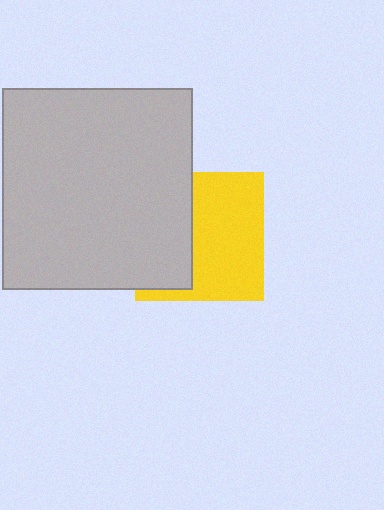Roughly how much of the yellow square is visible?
About half of it is visible (roughly 59%).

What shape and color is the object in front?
The object in front is a light gray rectangle.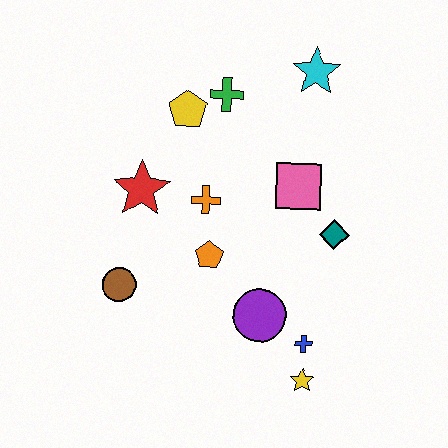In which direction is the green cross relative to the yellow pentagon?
The green cross is to the right of the yellow pentagon.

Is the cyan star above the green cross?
Yes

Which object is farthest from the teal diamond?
The brown circle is farthest from the teal diamond.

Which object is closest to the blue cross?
The yellow star is closest to the blue cross.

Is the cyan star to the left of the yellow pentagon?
No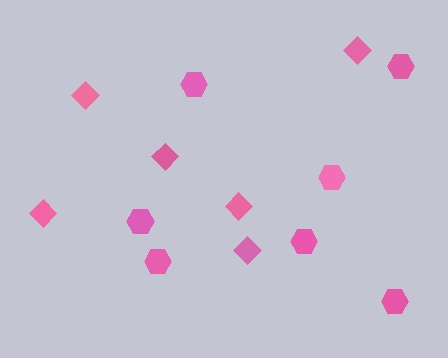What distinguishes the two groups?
There are 2 groups: one group of hexagons (7) and one group of diamonds (6).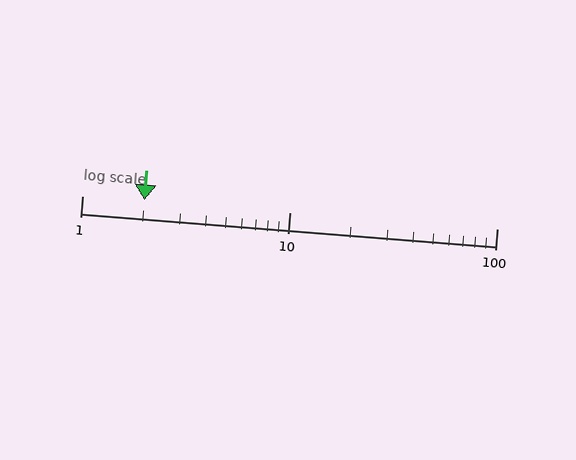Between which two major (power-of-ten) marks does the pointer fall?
The pointer is between 1 and 10.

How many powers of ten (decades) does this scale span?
The scale spans 2 decades, from 1 to 100.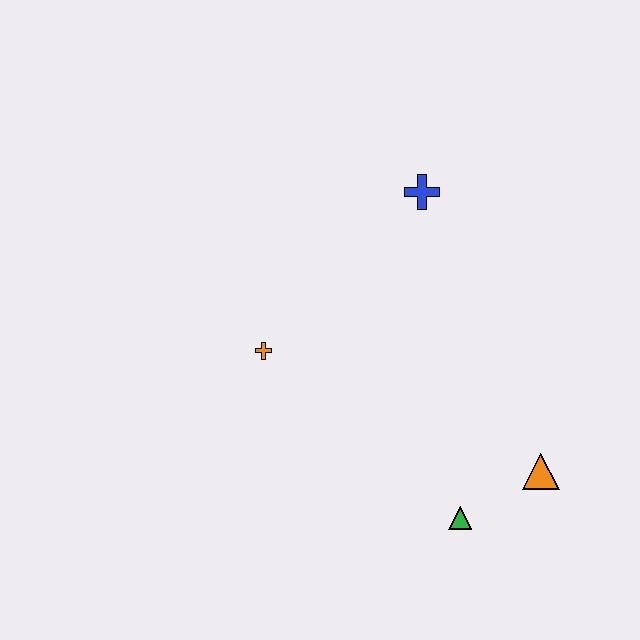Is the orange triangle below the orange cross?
Yes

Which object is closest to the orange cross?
The blue cross is closest to the orange cross.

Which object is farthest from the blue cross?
The green triangle is farthest from the blue cross.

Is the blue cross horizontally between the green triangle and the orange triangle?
No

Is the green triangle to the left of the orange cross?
No